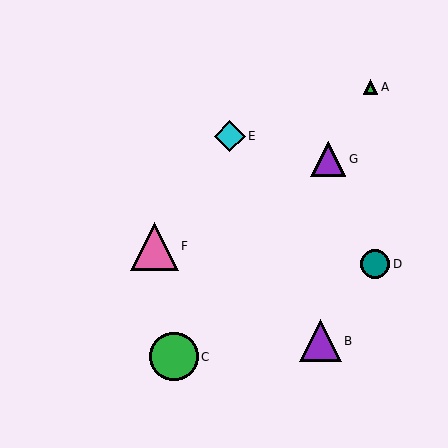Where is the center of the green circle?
The center of the green circle is at (174, 357).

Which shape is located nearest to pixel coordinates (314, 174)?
The purple triangle (labeled G) at (328, 159) is nearest to that location.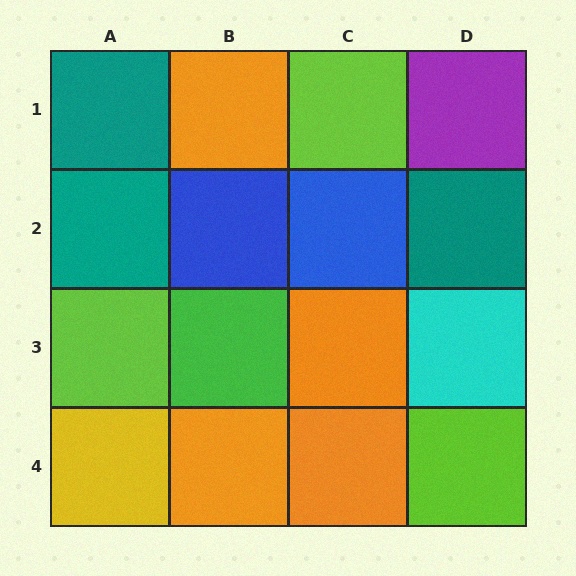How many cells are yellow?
1 cell is yellow.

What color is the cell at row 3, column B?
Green.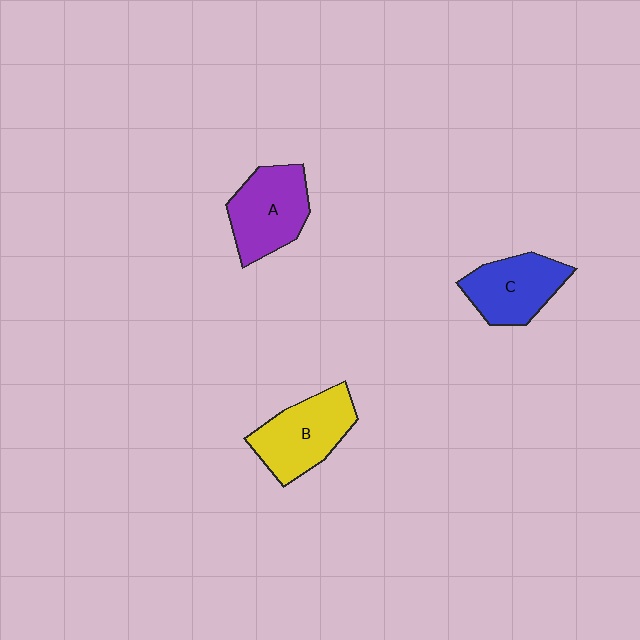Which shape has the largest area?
Shape B (yellow).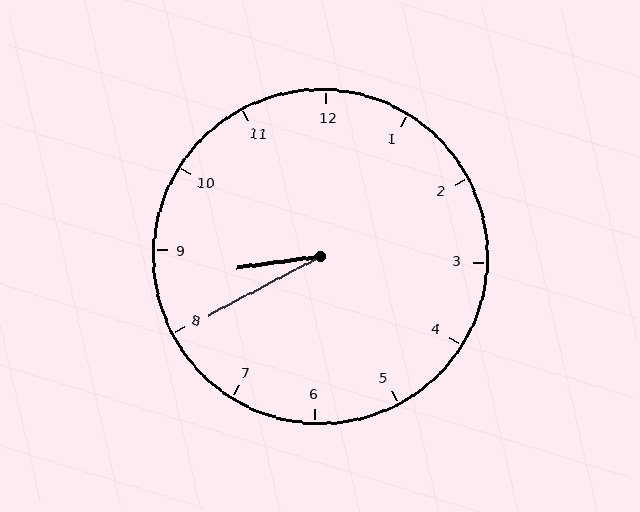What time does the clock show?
8:40.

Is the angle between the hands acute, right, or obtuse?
It is acute.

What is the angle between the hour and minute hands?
Approximately 20 degrees.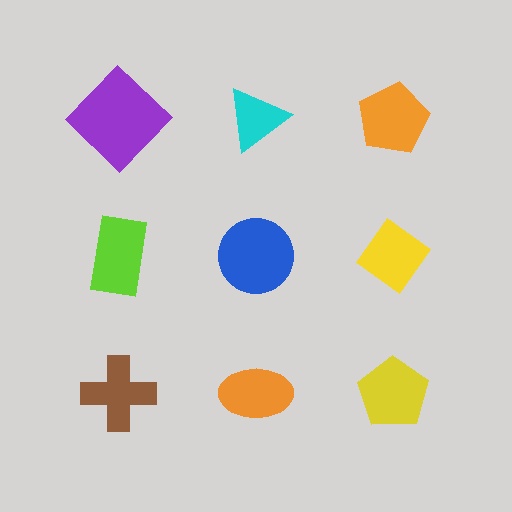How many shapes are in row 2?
3 shapes.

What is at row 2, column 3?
A yellow diamond.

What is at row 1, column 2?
A cyan triangle.